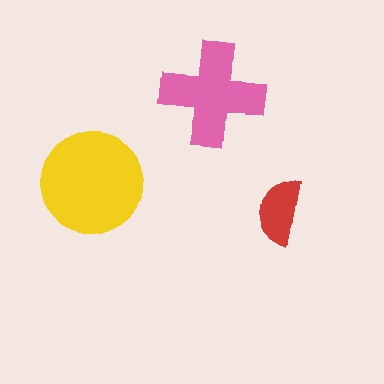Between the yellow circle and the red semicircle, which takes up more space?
The yellow circle.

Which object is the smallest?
The red semicircle.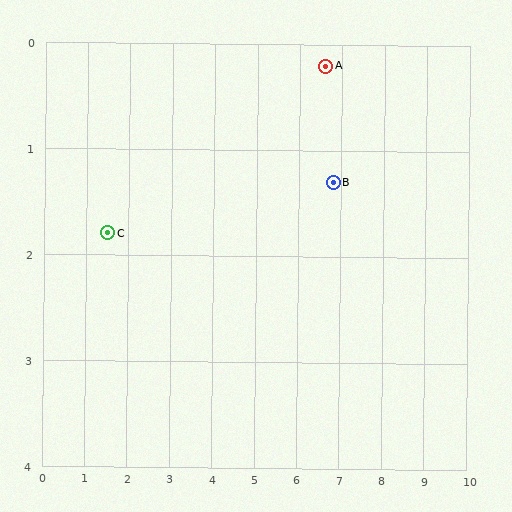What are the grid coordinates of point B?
Point B is at approximately (6.8, 1.3).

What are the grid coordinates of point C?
Point C is at approximately (1.5, 1.8).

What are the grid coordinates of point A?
Point A is at approximately (6.6, 0.2).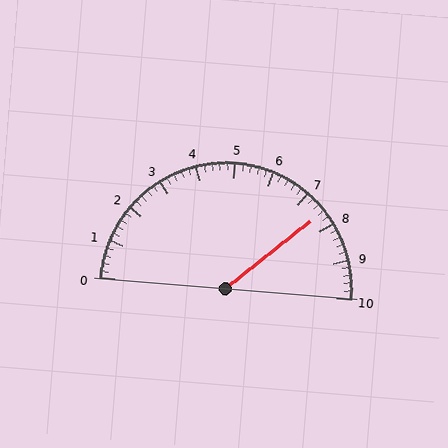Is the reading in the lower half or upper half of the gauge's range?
The reading is in the upper half of the range (0 to 10).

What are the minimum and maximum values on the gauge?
The gauge ranges from 0 to 10.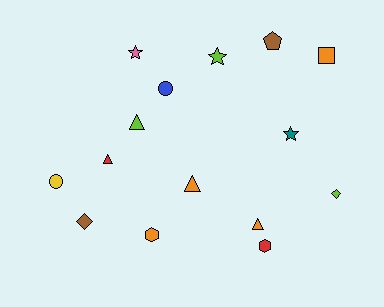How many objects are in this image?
There are 15 objects.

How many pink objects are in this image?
There is 1 pink object.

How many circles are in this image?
There are 2 circles.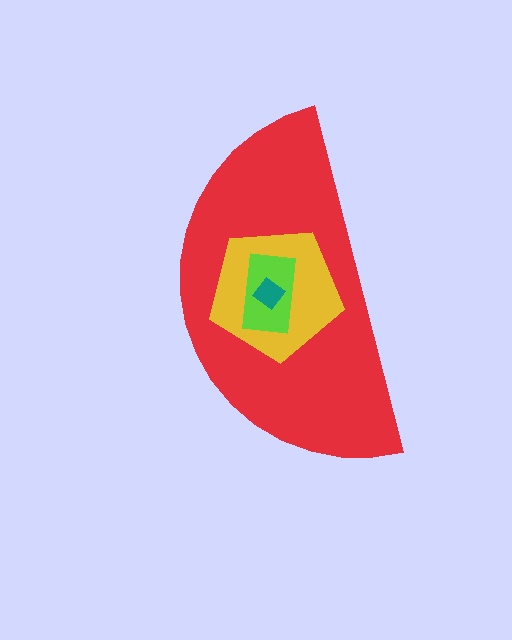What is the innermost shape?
The teal diamond.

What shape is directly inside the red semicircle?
The yellow pentagon.